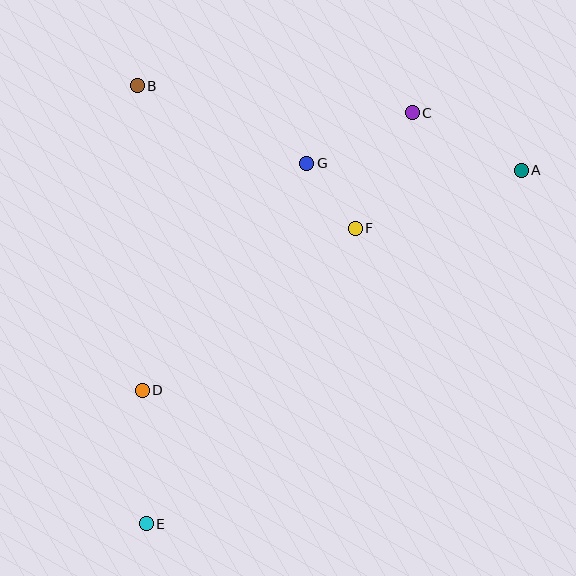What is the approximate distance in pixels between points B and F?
The distance between B and F is approximately 260 pixels.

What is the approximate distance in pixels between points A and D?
The distance between A and D is approximately 438 pixels.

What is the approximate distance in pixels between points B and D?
The distance between B and D is approximately 304 pixels.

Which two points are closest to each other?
Points F and G are closest to each other.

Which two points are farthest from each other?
Points A and E are farthest from each other.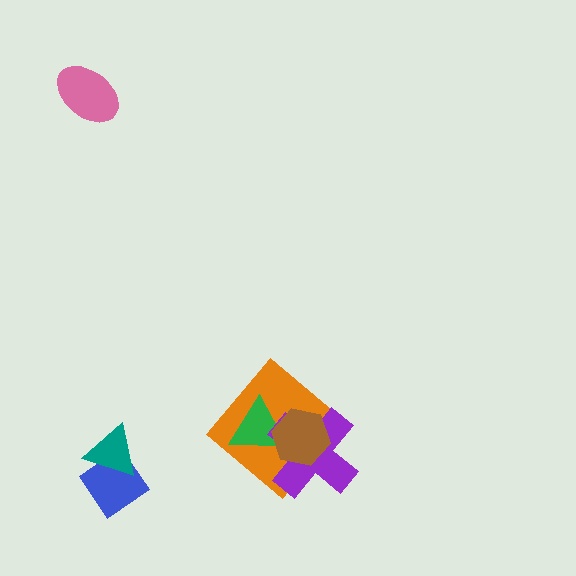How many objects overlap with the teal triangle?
1 object overlaps with the teal triangle.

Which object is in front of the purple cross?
The brown hexagon is in front of the purple cross.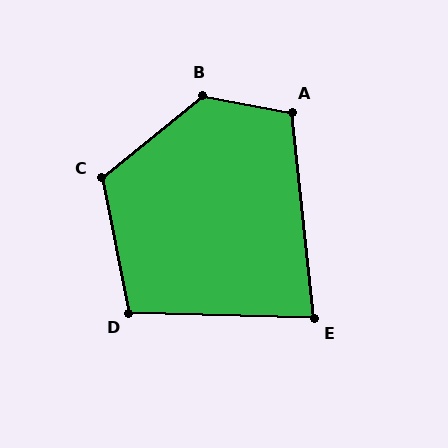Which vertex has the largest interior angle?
B, at approximately 130 degrees.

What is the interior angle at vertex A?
Approximately 107 degrees (obtuse).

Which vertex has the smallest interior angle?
E, at approximately 82 degrees.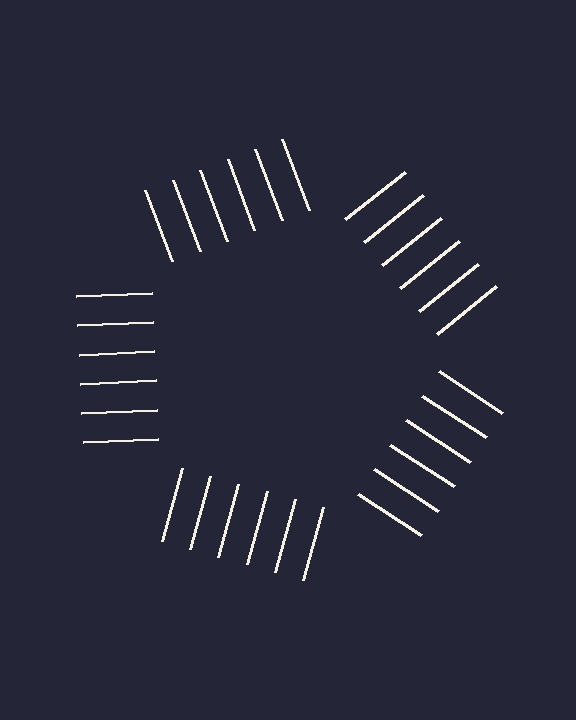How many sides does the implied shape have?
5 sides — the line-ends trace a pentagon.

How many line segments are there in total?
30 — 6 along each of the 5 edges.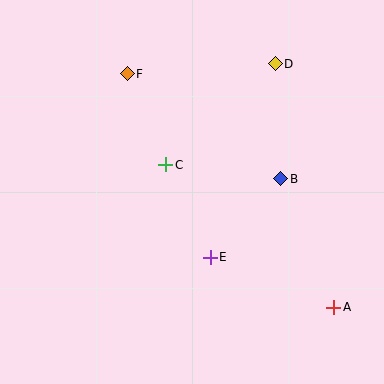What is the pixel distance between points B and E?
The distance between B and E is 106 pixels.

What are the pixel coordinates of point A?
Point A is at (334, 307).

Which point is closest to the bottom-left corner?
Point E is closest to the bottom-left corner.